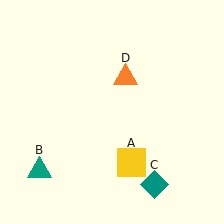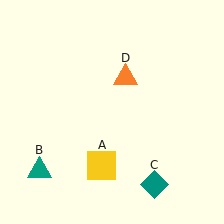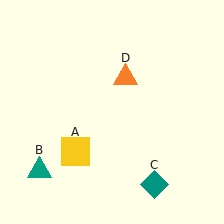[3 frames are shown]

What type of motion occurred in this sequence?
The yellow square (object A) rotated clockwise around the center of the scene.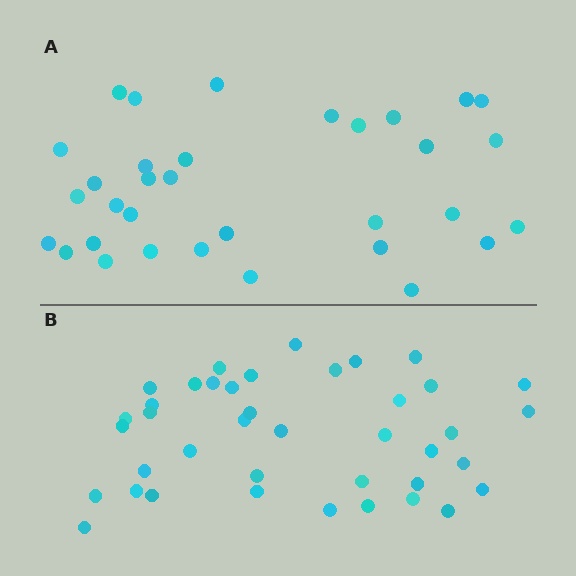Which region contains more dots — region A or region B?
Region B (the bottom region) has more dots.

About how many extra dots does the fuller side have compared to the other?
Region B has roughly 8 or so more dots than region A.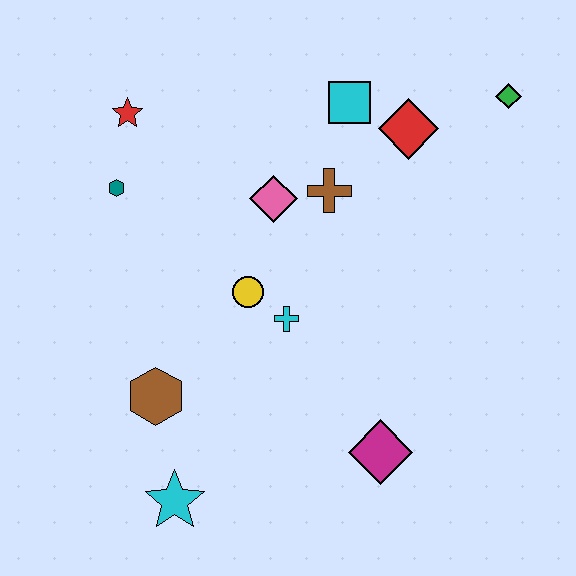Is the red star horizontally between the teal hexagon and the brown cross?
Yes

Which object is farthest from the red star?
The magenta diamond is farthest from the red star.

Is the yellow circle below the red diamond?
Yes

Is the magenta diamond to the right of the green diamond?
No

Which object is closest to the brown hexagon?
The cyan star is closest to the brown hexagon.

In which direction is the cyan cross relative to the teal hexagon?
The cyan cross is to the right of the teal hexagon.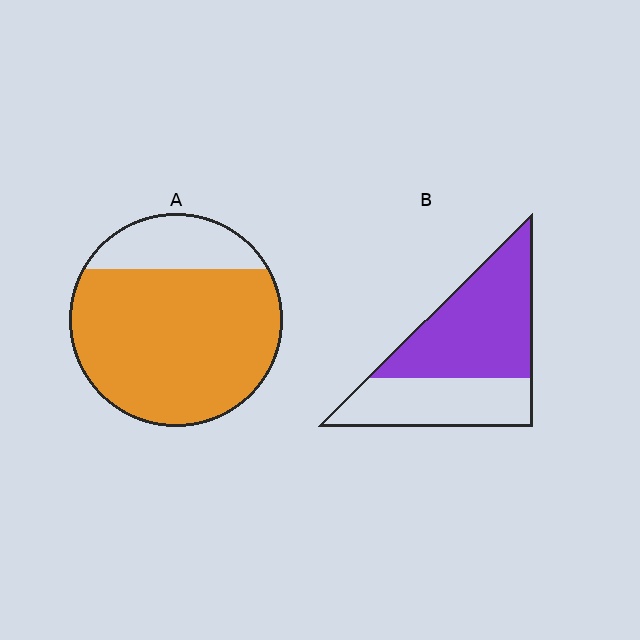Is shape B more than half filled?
Yes.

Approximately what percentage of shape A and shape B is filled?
A is approximately 80% and B is approximately 60%.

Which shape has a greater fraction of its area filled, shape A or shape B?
Shape A.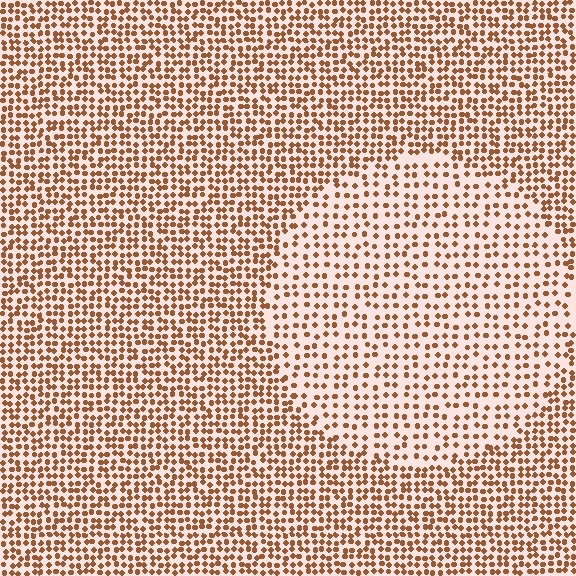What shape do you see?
I see a circle.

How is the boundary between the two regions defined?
The boundary is defined by a change in element density (approximately 1.8x ratio). All elements are the same color, size, and shape.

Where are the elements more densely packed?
The elements are more densely packed outside the circle boundary.